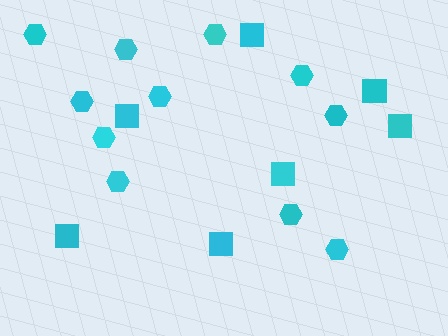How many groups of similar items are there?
There are 2 groups: one group of squares (7) and one group of hexagons (11).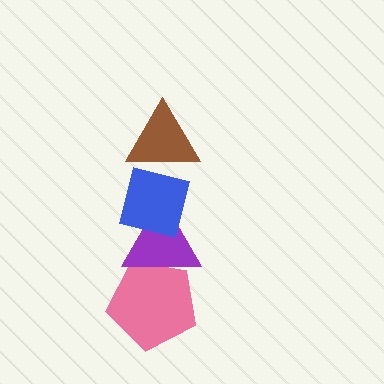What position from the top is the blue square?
The blue square is 2nd from the top.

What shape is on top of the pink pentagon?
The purple triangle is on top of the pink pentagon.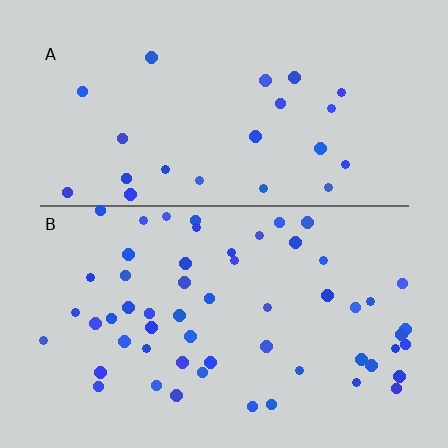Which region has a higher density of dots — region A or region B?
B (the bottom).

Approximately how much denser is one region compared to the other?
Approximately 2.4× — region B over region A.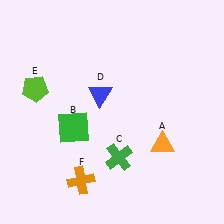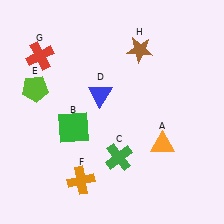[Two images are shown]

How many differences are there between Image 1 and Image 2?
There are 2 differences between the two images.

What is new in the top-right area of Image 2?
A brown star (H) was added in the top-right area of Image 2.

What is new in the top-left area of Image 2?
A red cross (G) was added in the top-left area of Image 2.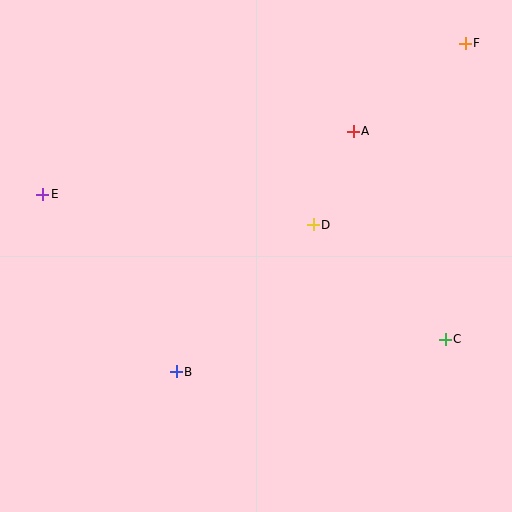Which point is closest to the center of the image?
Point D at (313, 225) is closest to the center.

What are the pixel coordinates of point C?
Point C is at (445, 339).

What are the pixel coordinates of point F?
Point F is at (465, 43).